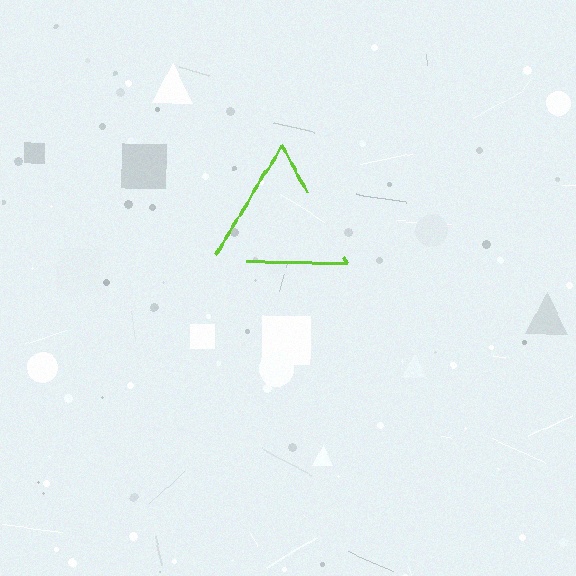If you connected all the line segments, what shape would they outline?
They would outline a triangle.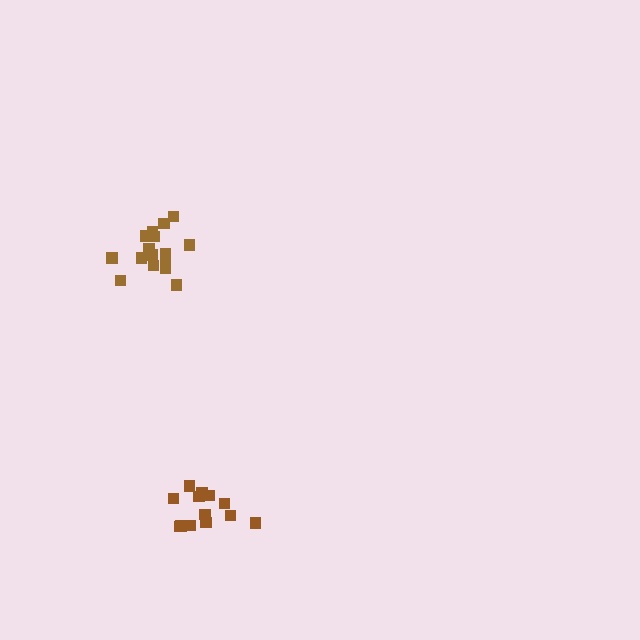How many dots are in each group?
Group 1: 13 dots, Group 2: 16 dots (29 total).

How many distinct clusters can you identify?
There are 2 distinct clusters.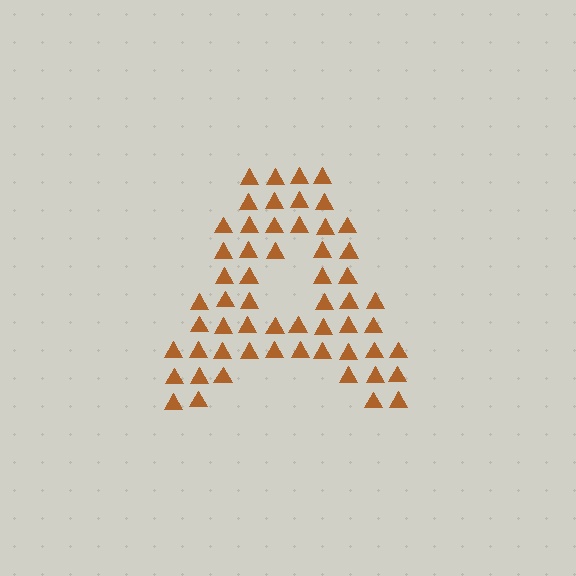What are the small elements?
The small elements are triangles.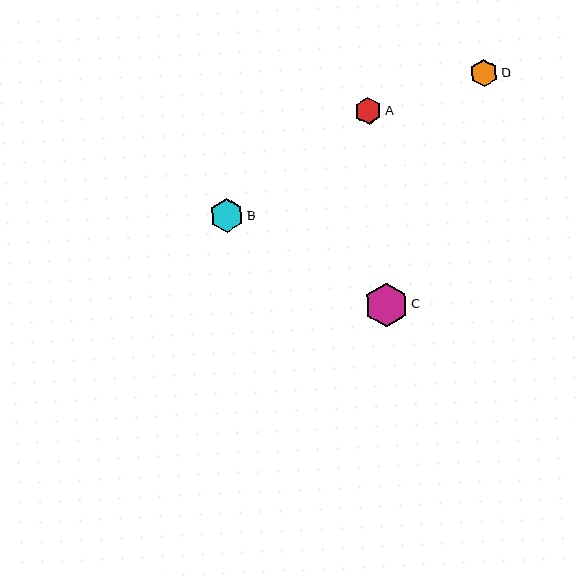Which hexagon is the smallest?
Hexagon A is the smallest with a size of approximately 27 pixels.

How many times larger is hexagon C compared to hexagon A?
Hexagon C is approximately 1.6 times the size of hexagon A.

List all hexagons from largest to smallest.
From largest to smallest: C, B, D, A.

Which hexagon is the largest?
Hexagon C is the largest with a size of approximately 43 pixels.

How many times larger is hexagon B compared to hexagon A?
Hexagon B is approximately 1.3 times the size of hexagon A.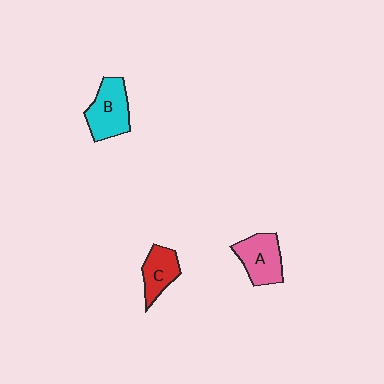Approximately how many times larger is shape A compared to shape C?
Approximately 1.3 times.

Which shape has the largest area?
Shape B (cyan).